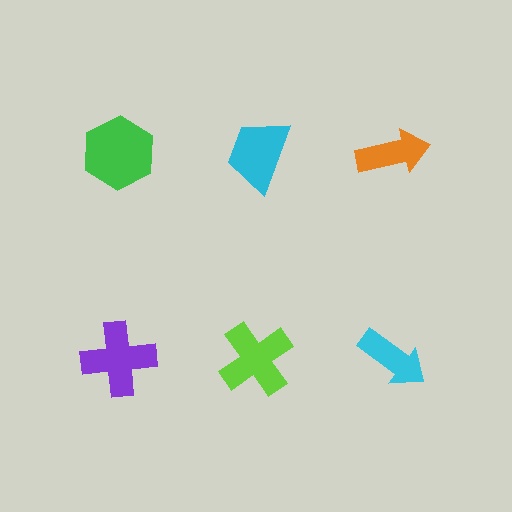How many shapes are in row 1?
3 shapes.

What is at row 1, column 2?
A cyan trapezoid.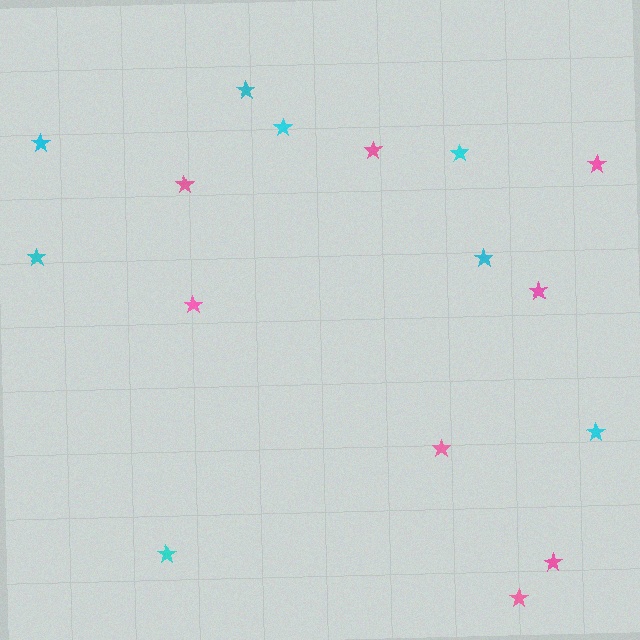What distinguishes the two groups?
There are 2 groups: one group of cyan stars (8) and one group of pink stars (8).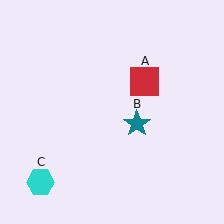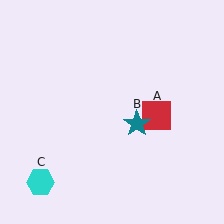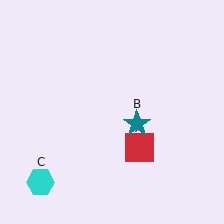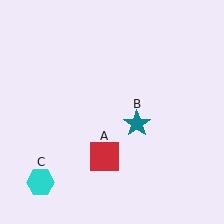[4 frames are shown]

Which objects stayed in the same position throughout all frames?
Teal star (object B) and cyan hexagon (object C) remained stationary.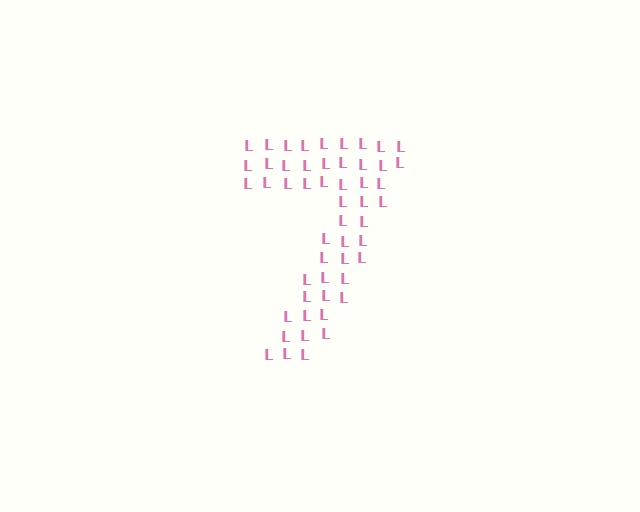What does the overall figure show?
The overall figure shows the digit 7.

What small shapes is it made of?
It is made of small letter L's.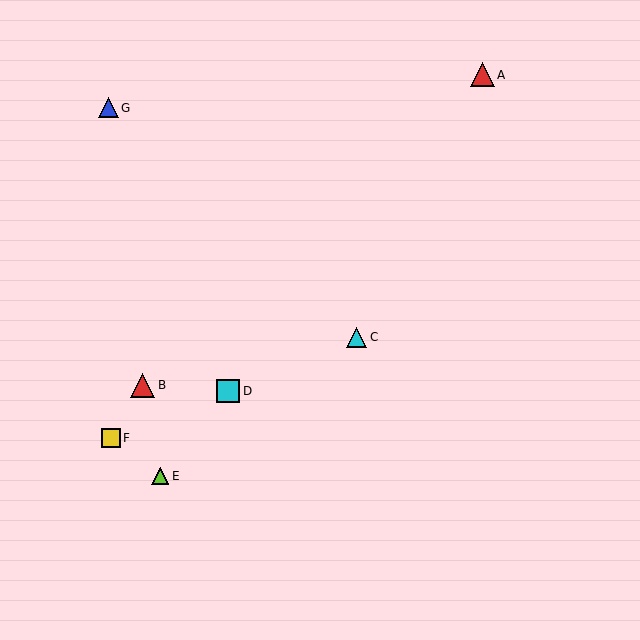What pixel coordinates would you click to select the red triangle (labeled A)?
Click at (482, 75) to select the red triangle A.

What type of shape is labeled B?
Shape B is a red triangle.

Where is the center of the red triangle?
The center of the red triangle is at (482, 75).